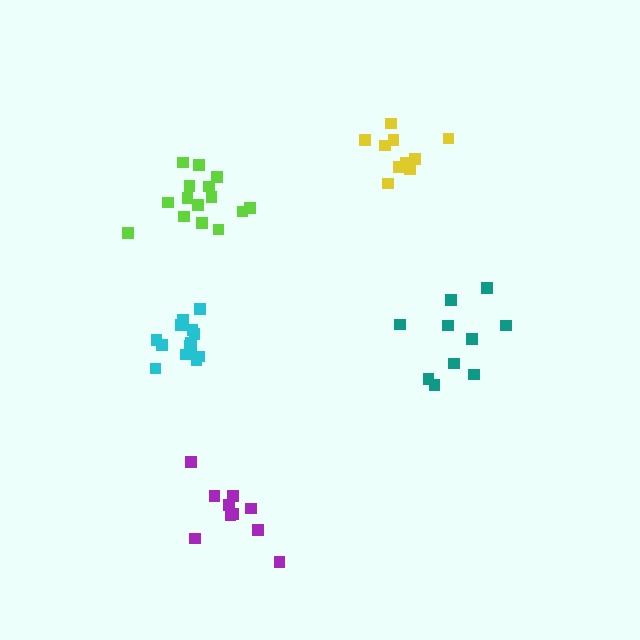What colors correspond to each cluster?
The clusters are colored: lime, yellow, cyan, purple, teal.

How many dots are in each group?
Group 1: 15 dots, Group 2: 10 dots, Group 3: 14 dots, Group 4: 10 dots, Group 5: 10 dots (59 total).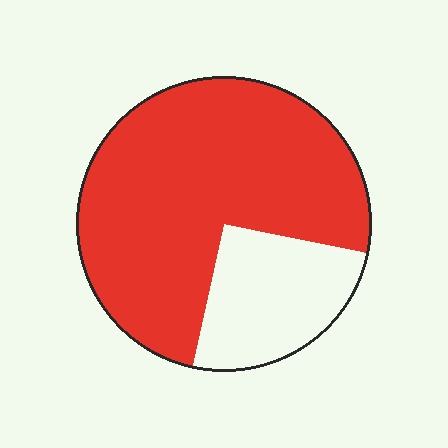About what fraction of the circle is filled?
About three quarters (3/4).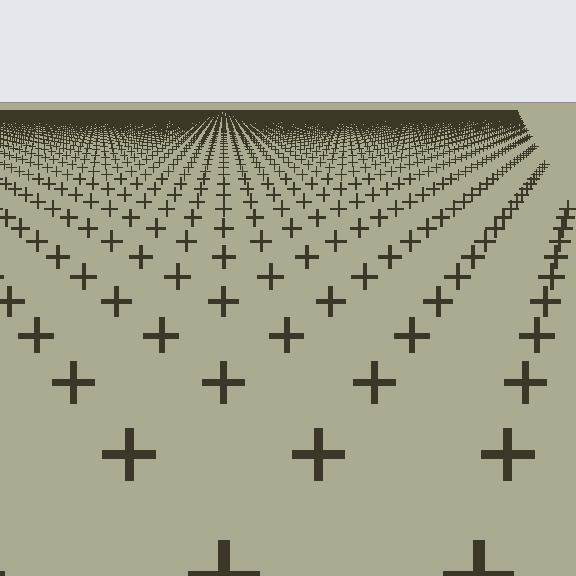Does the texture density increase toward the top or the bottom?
Density increases toward the top.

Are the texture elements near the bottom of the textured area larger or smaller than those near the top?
Larger. Near the bottom, elements are closer to the viewer and appear at a bigger on-screen size.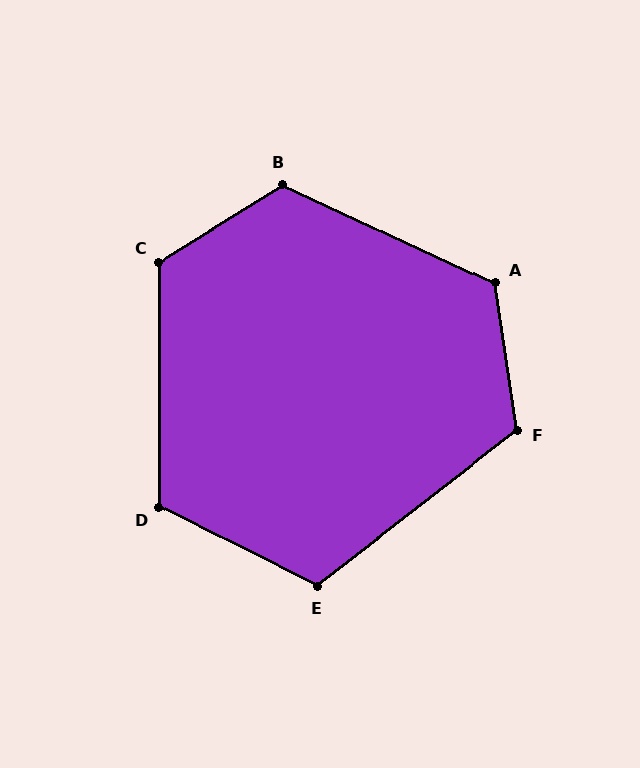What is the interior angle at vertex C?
Approximately 122 degrees (obtuse).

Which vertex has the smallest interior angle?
E, at approximately 115 degrees.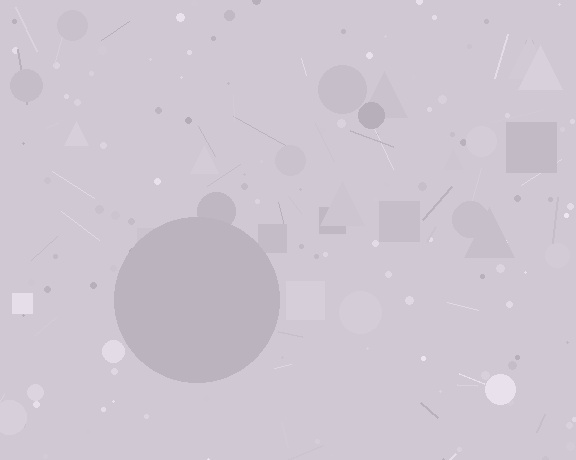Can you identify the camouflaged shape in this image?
The camouflaged shape is a circle.